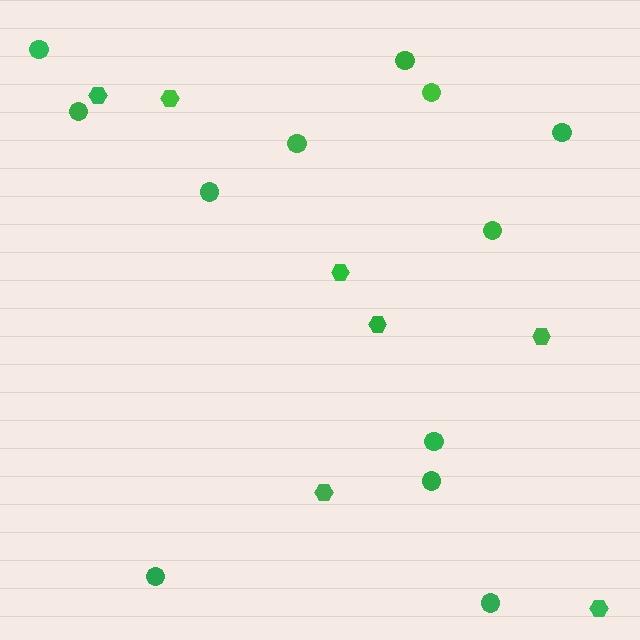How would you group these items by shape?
There are 2 groups: one group of hexagons (7) and one group of circles (12).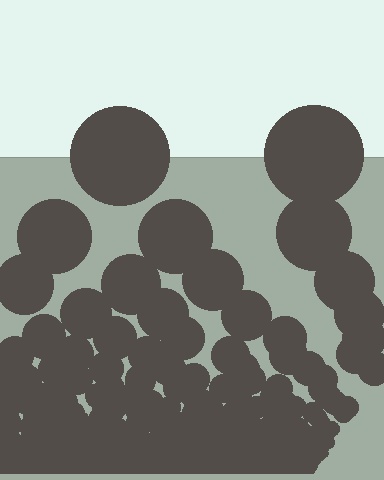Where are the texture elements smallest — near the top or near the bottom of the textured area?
Near the bottom.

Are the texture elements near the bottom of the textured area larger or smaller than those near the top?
Smaller. The gradient is inverted — elements near the bottom are smaller and denser.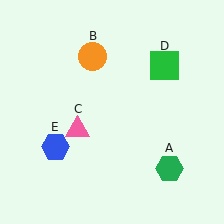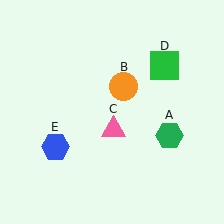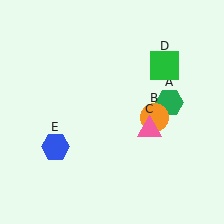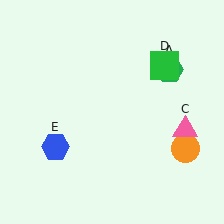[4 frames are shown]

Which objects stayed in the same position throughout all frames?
Green square (object D) and blue hexagon (object E) remained stationary.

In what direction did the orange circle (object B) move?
The orange circle (object B) moved down and to the right.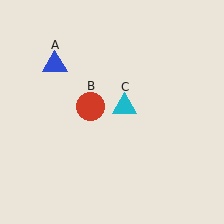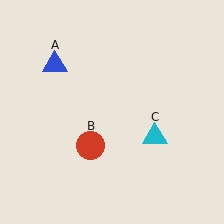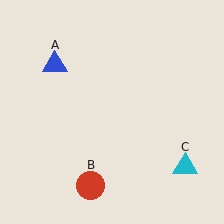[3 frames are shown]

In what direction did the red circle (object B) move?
The red circle (object B) moved down.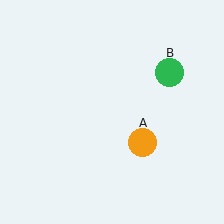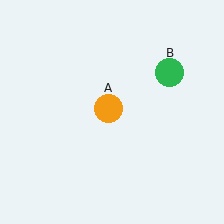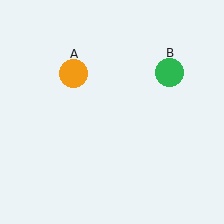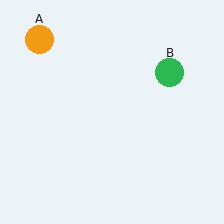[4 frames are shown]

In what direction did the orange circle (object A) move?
The orange circle (object A) moved up and to the left.